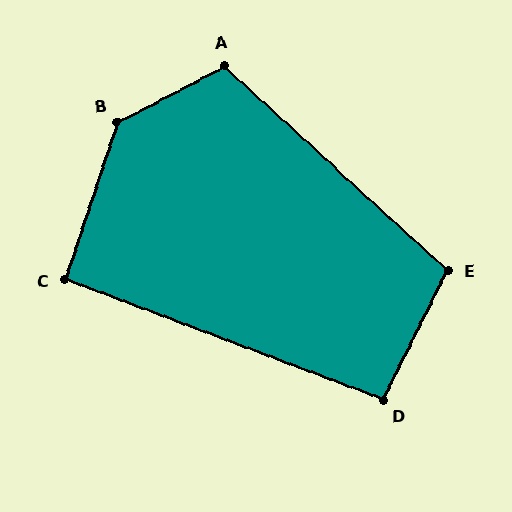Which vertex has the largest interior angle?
B, at approximately 136 degrees.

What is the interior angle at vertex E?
Approximately 106 degrees (obtuse).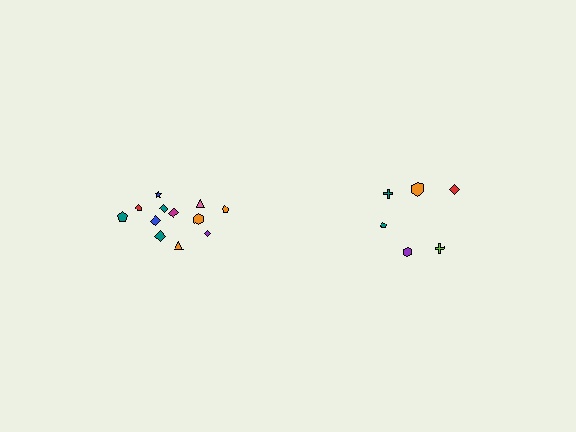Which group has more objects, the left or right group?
The left group.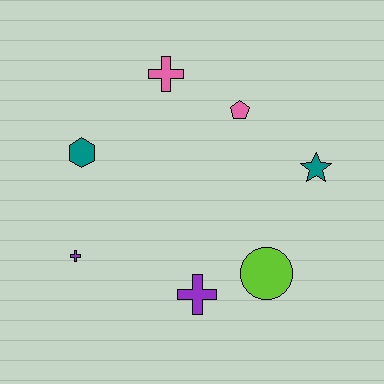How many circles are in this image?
There is 1 circle.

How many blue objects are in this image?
There are no blue objects.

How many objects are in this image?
There are 7 objects.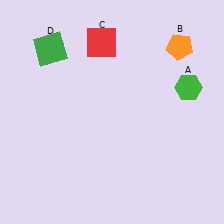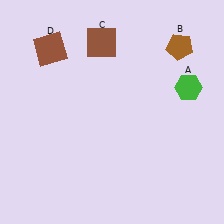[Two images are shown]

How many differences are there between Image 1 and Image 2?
There are 3 differences between the two images.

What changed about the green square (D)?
In Image 1, D is green. In Image 2, it changed to brown.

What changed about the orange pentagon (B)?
In Image 1, B is orange. In Image 2, it changed to brown.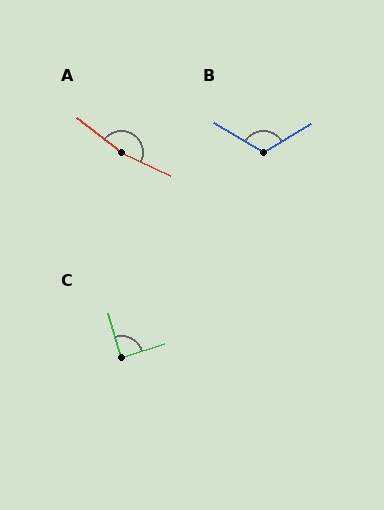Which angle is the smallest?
C, at approximately 88 degrees.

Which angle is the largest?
A, at approximately 166 degrees.